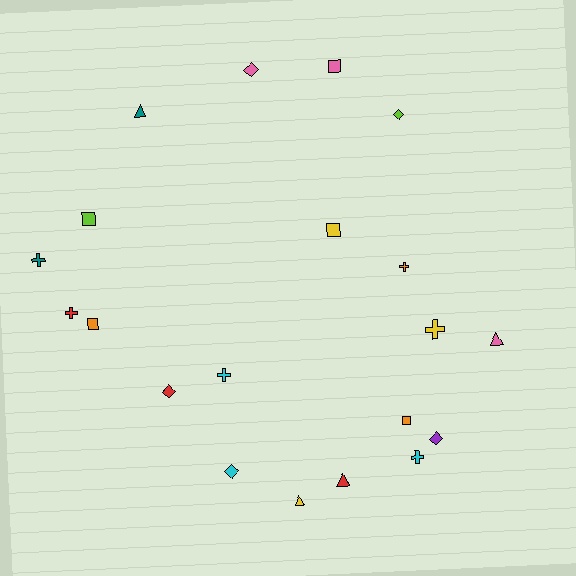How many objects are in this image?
There are 20 objects.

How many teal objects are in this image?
There are 2 teal objects.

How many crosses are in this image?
There are 6 crosses.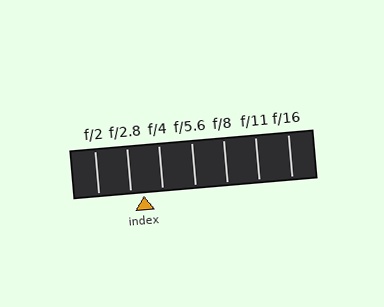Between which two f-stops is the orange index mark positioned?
The index mark is between f/2.8 and f/4.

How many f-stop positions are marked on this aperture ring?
There are 7 f-stop positions marked.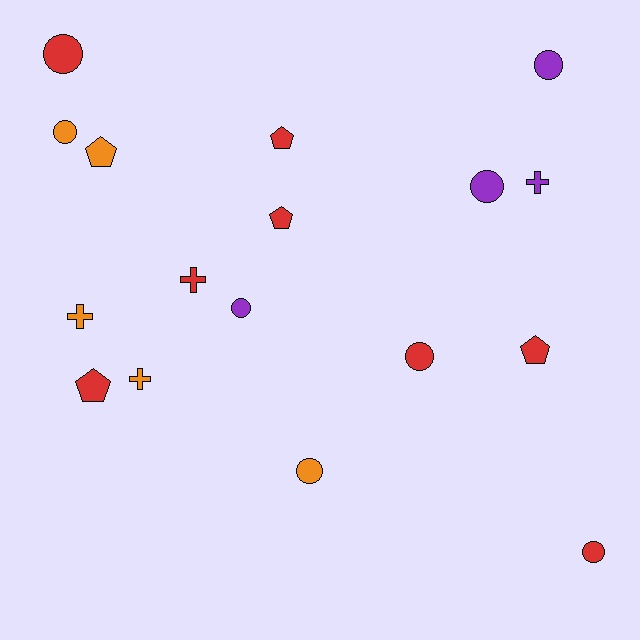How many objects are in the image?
There are 17 objects.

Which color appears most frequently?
Red, with 8 objects.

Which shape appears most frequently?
Circle, with 8 objects.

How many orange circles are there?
There are 2 orange circles.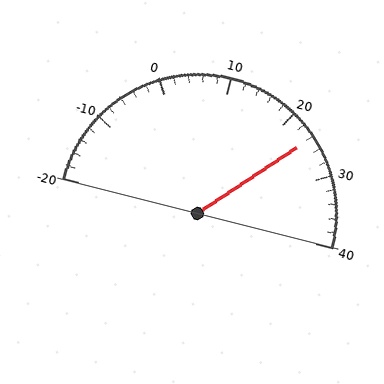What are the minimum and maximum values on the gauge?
The gauge ranges from -20 to 40.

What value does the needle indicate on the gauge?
The needle indicates approximately 24.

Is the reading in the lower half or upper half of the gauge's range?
The reading is in the upper half of the range (-20 to 40).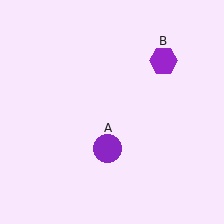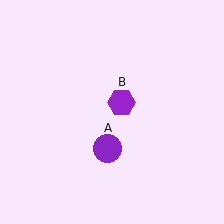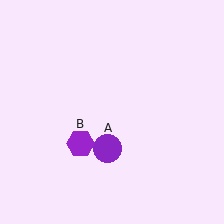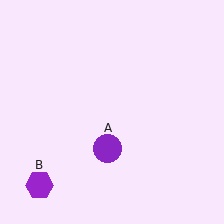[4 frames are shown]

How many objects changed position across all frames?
1 object changed position: purple hexagon (object B).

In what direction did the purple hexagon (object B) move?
The purple hexagon (object B) moved down and to the left.